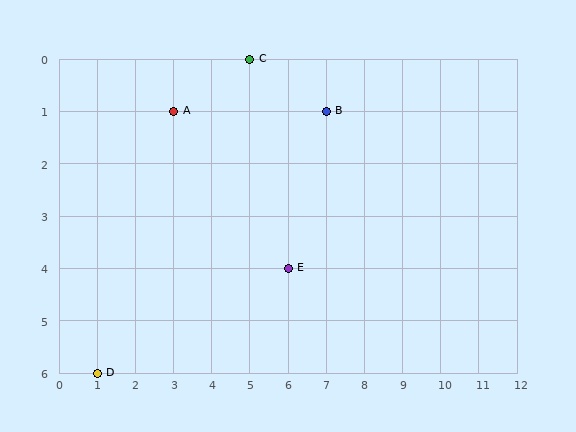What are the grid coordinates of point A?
Point A is at grid coordinates (3, 1).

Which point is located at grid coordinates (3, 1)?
Point A is at (3, 1).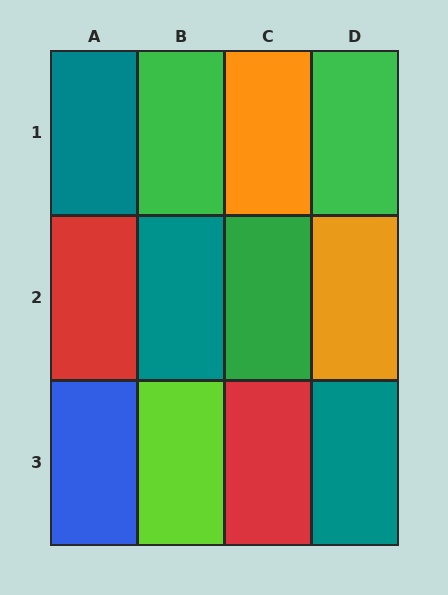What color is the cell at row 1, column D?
Green.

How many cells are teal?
3 cells are teal.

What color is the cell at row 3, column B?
Lime.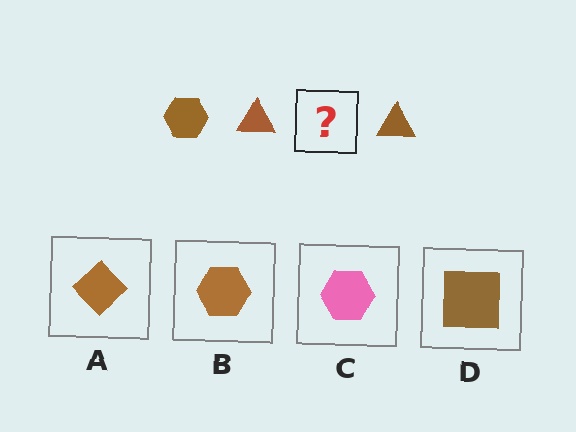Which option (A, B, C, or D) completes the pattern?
B.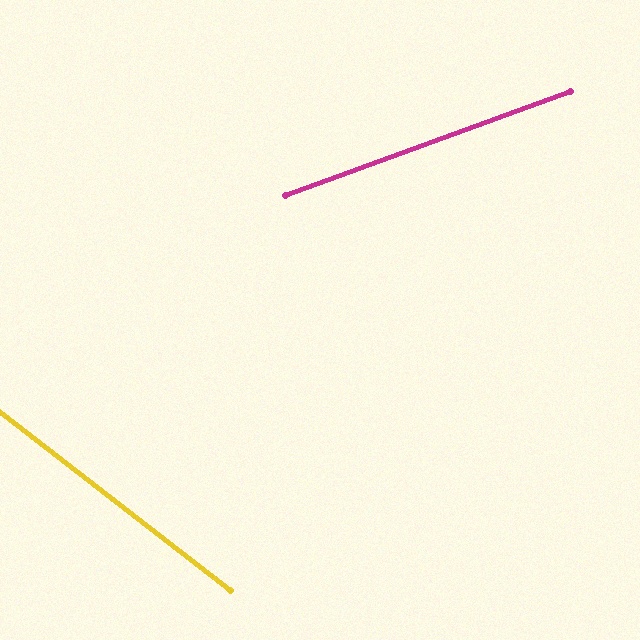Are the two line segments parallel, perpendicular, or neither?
Neither parallel nor perpendicular — they differ by about 58°.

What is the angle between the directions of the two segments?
Approximately 58 degrees.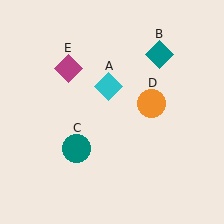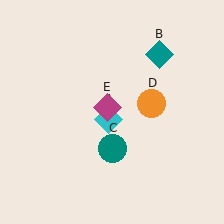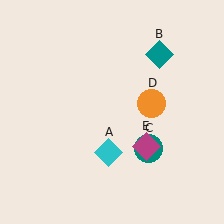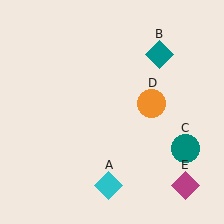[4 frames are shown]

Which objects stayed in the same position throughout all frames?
Teal diamond (object B) and orange circle (object D) remained stationary.